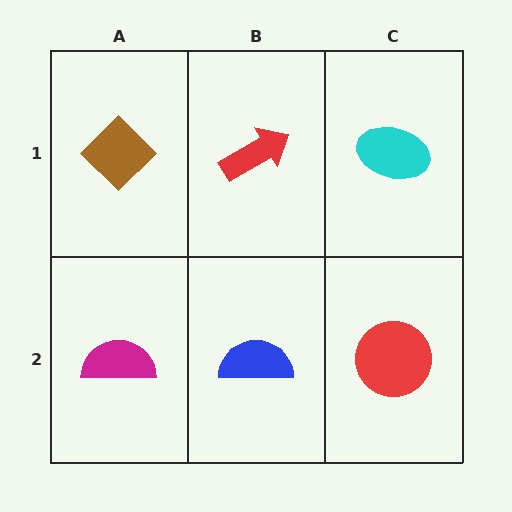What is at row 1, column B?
A red arrow.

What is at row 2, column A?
A magenta semicircle.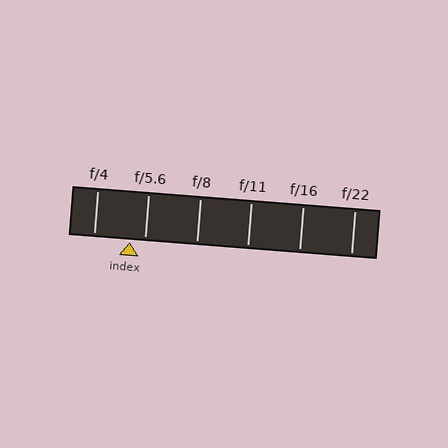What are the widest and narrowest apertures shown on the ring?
The widest aperture shown is f/4 and the narrowest is f/22.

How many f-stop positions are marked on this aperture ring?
There are 6 f-stop positions marked.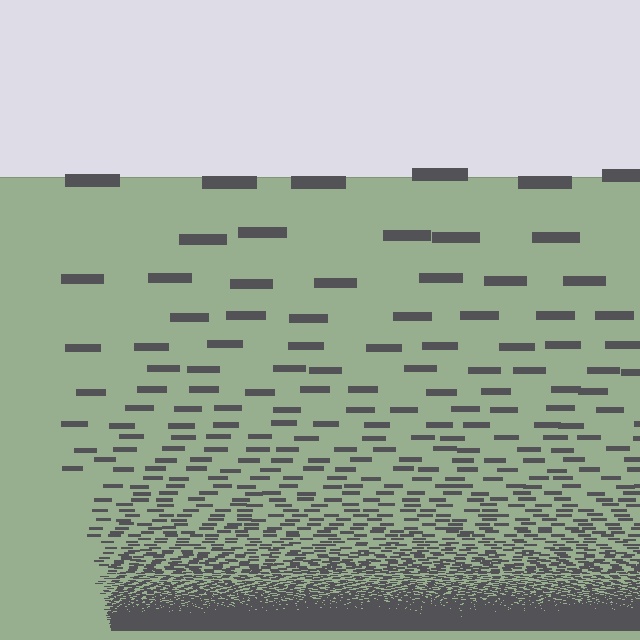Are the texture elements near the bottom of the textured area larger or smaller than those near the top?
Smaller. The gradient is inverted — elements near the bottom are smaller and denser.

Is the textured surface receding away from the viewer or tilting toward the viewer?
The surface appears to tilt toward the viewer. Texture elements get larger and sparser toward the top.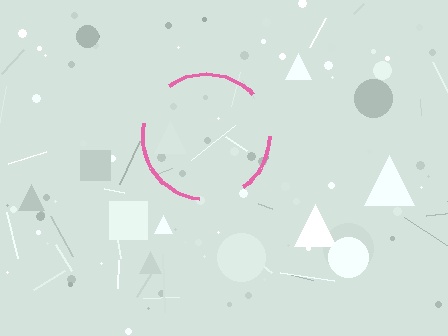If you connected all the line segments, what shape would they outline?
They would outline a circle.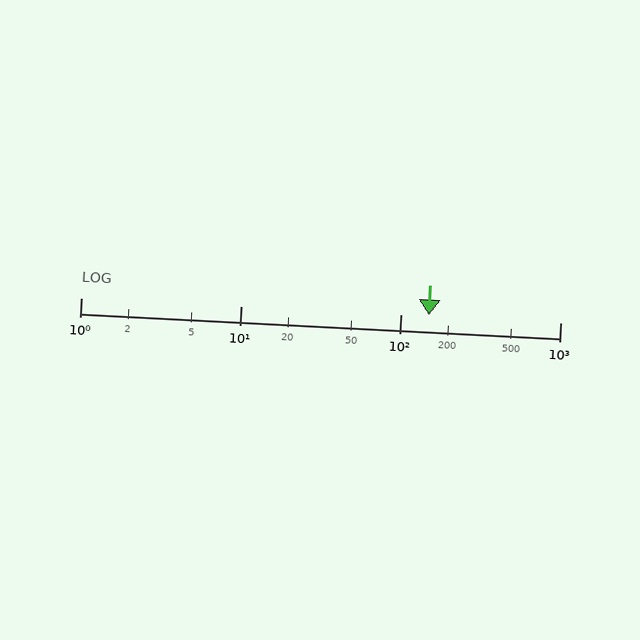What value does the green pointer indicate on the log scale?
The pointer indicates approximately 150.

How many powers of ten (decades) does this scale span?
The scale spans 3 decades, from 1 to 1000.